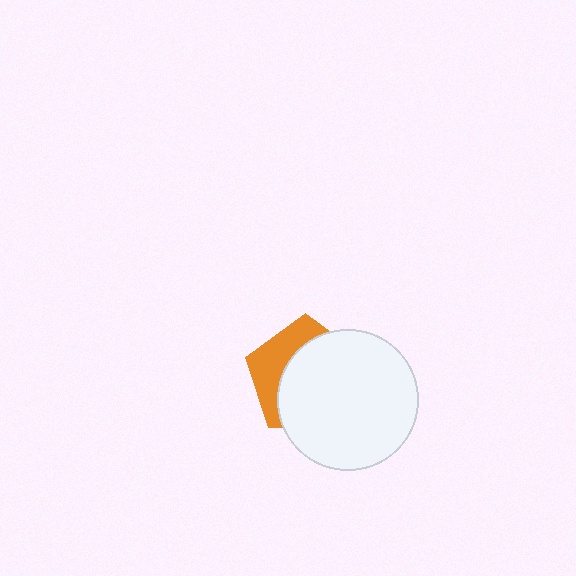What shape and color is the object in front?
The object in front is a white circle.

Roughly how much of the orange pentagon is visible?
A small part of it is visible (roughly 34%).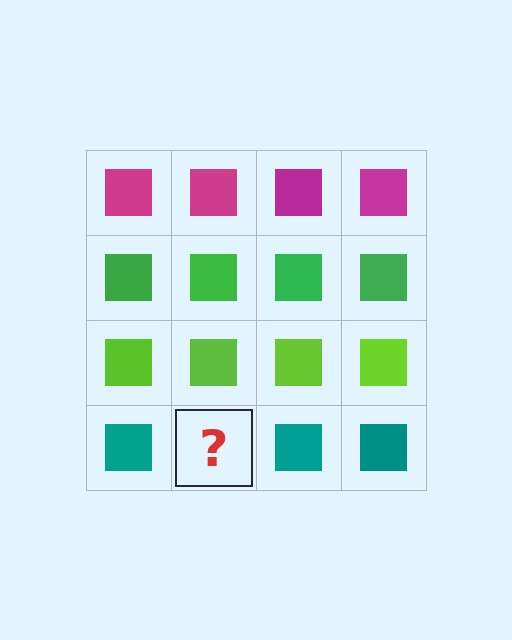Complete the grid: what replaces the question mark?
The question mark should be replaced with a teal square.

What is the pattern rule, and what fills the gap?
The rule is that each row has a consistent color. The gap should be filled with a teal square.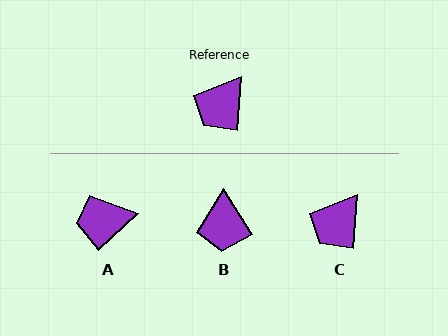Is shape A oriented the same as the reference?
No, it is off by about 42 degrees.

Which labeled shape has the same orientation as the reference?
C.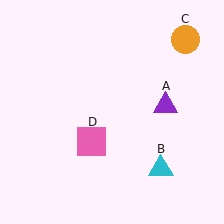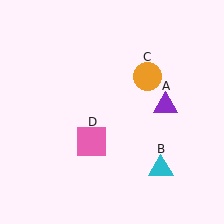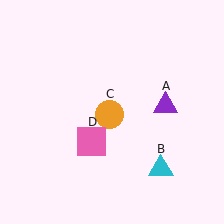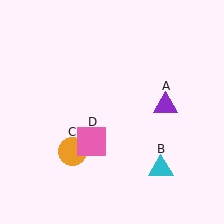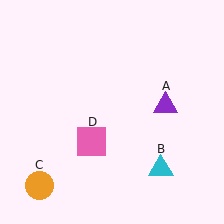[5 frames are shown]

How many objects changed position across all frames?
1 object changed position: orange circle (object C).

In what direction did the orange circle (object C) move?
The orange circle (object C) moved down and to the left.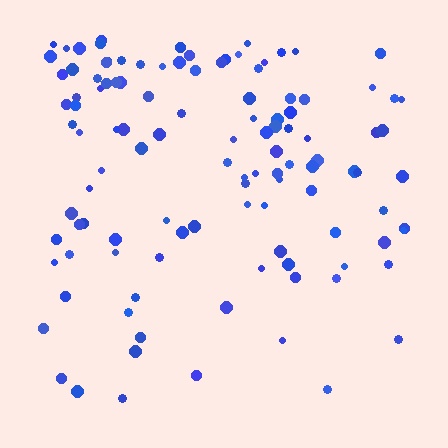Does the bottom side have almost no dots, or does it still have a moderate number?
Still a moderate number, just noticeably fewer than the top.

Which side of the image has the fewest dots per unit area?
The bottom.